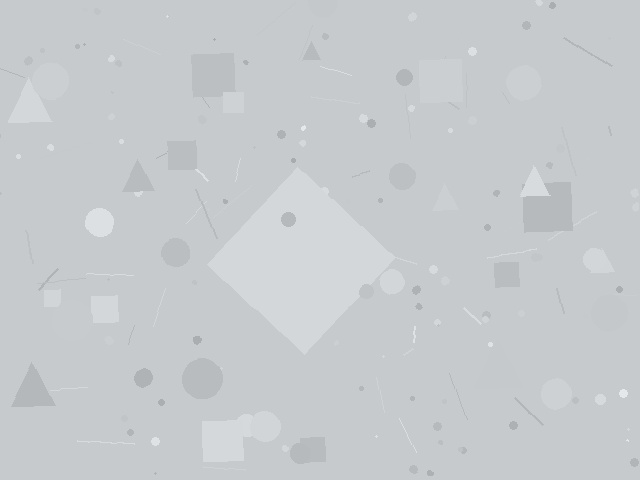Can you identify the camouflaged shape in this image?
The camouflaged shape is a diamond.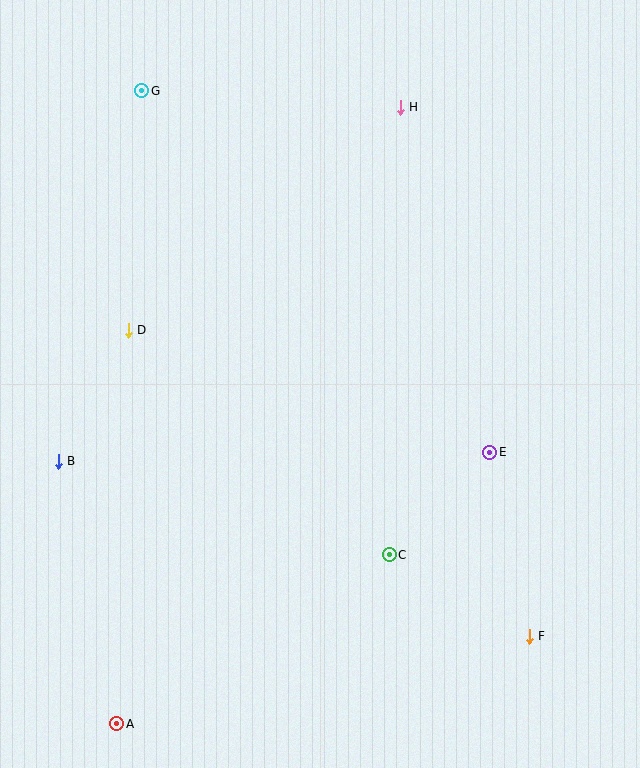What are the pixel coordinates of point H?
Point H is at (400, 107).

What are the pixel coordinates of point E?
Point E is at (490, 452).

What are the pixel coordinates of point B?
Point B is at (58, 461).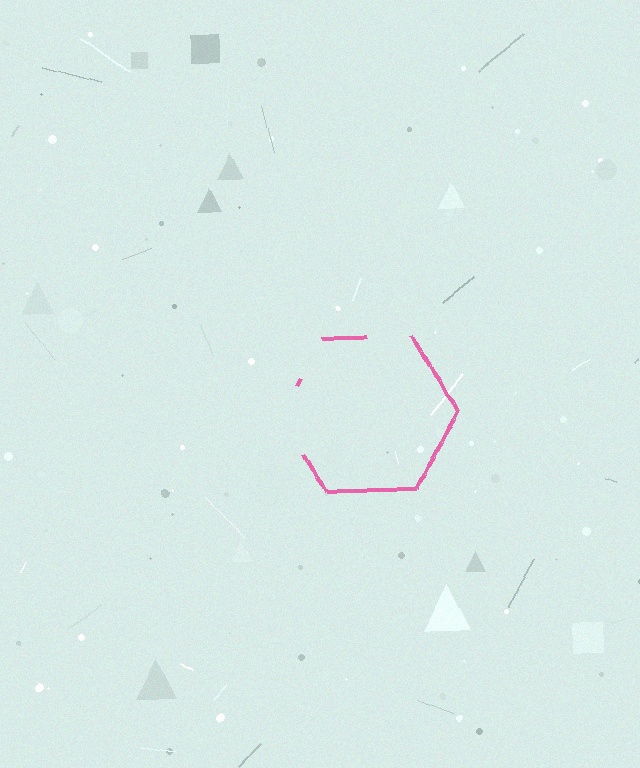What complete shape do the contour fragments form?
The contour fragments form a hexagon.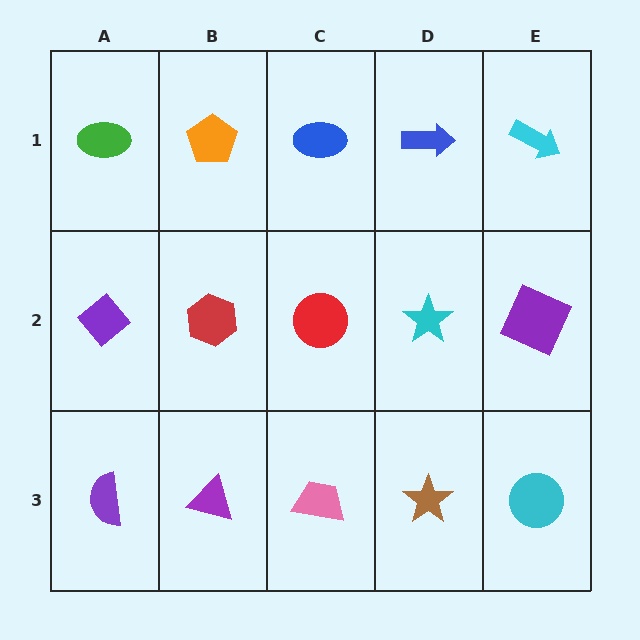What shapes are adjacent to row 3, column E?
A purple square (row 2, column E), a brown star (row 3, column D).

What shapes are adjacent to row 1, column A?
A purple diamond (row 2, column A), an orange pentagon (row 1, column B).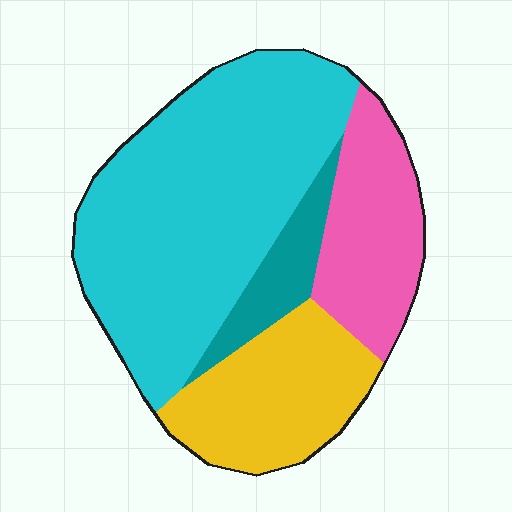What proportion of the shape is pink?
Pink takes up about one fifth (1/5) of the shape.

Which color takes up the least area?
Teal, at roughly 10%.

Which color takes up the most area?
Cyan, at roughly 50%.